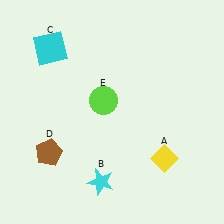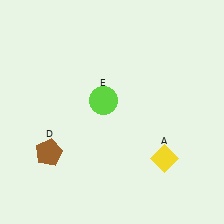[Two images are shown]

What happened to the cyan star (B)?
The cyan star (B) was removed in Image 2. It was in the bottom-left area of Image 1.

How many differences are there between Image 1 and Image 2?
There are 2 differences between the two images.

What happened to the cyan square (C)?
The cyan square (C) was removed in Image 2. It was in the top-left area of Image 1.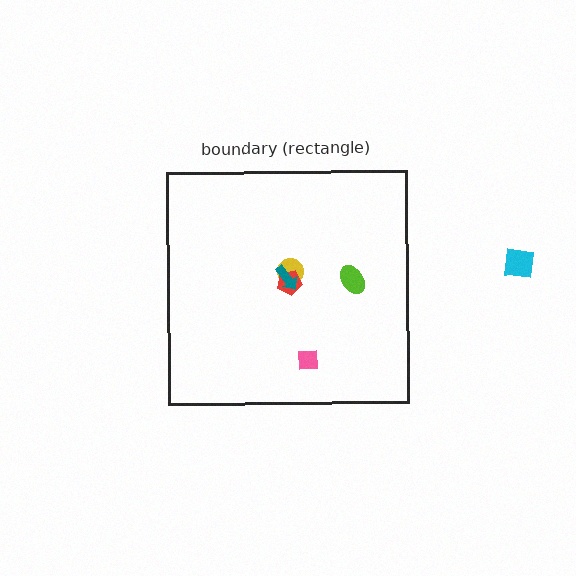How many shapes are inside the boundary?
5 inside, 1 outside.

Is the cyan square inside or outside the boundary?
Outside.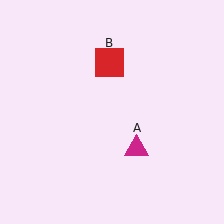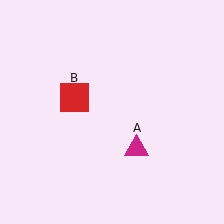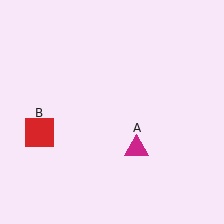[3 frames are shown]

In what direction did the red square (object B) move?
The red square (object B) moved down and to the left.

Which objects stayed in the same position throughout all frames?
Magenta triangle (object A) remained stationary.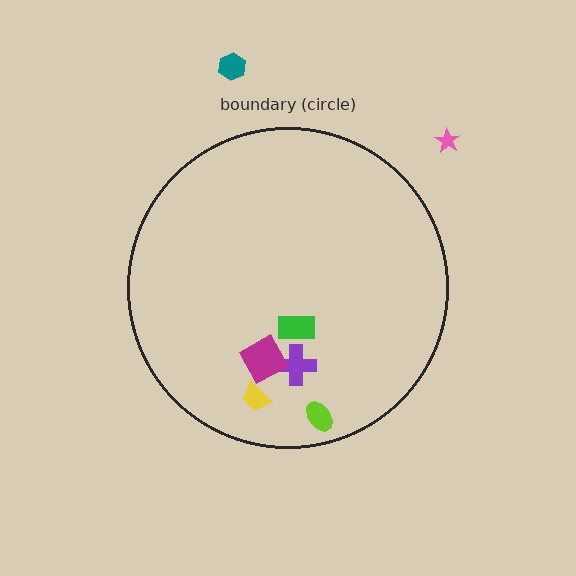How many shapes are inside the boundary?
5 inside, 2 outside.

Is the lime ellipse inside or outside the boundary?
Inside.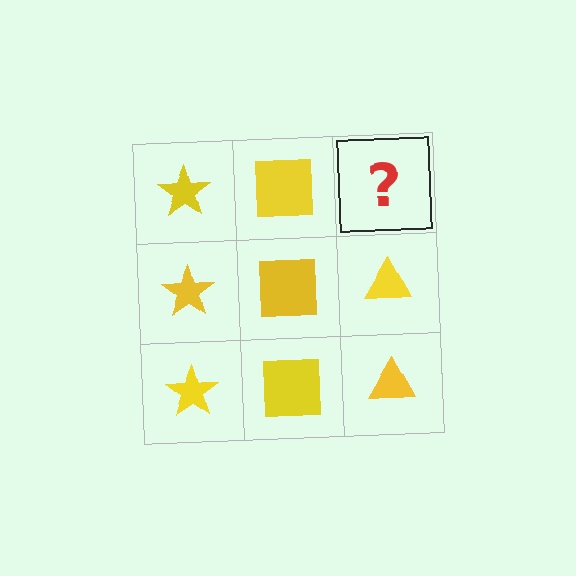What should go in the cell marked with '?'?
The missing cell should contain a yellow triangle.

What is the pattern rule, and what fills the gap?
The rule is that each column has a consistent shape. The gap should be filled with a yellow triangle.